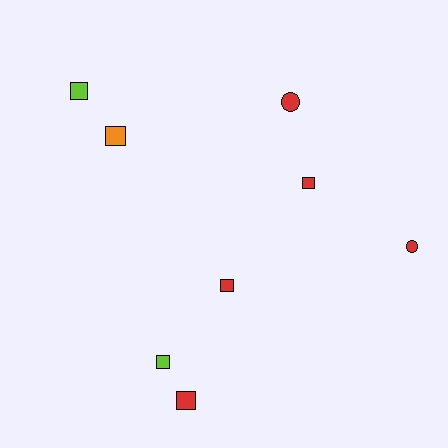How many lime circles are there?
There are no lime circles.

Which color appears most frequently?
Red, with 5 objects.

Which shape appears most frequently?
Square, with 6 objects.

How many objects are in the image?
There are 8 objects.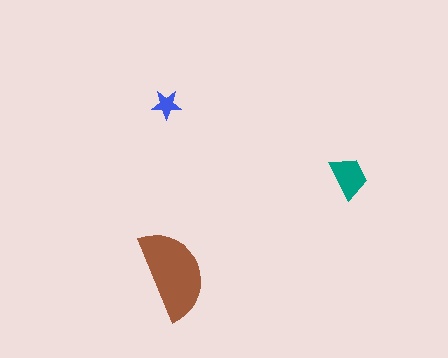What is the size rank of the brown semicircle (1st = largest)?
1st.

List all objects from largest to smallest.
The brown semicircle, the teal trapezoid, the blue star.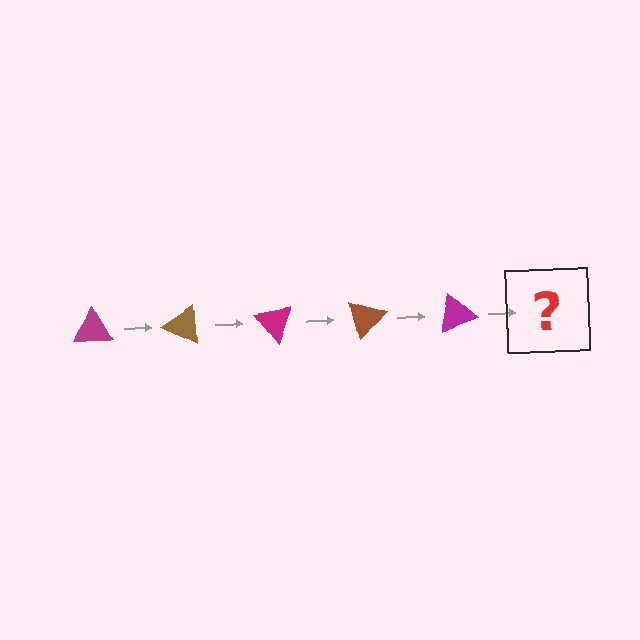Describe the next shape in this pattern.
It should be a brown triangle, rotated 125 degrees from the start.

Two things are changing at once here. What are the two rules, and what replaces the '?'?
The two rules are that it rotates 25 degrees each step and the color cycles through magenta and brown. The '?' should be a brown triangle, rotated 125 degrees from the start.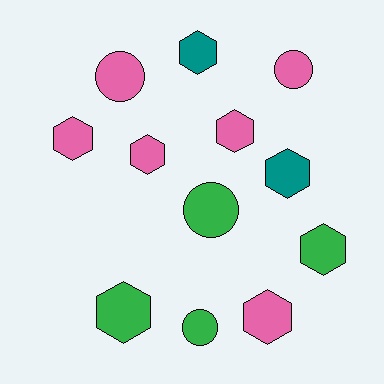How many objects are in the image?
There are 12 objects.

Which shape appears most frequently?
Hexagon, with 8 objects.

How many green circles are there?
There are 2 green circles.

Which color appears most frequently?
Pink, with 6 objects.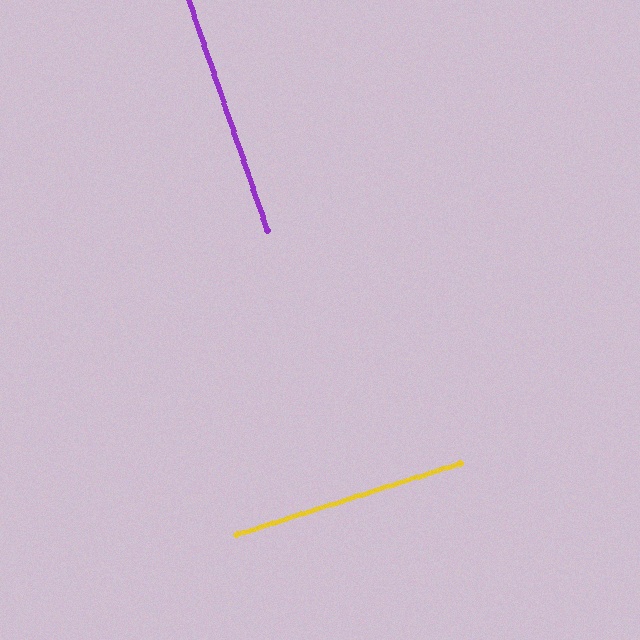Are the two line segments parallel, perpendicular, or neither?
Perpendicular — they meet at approximately 89°.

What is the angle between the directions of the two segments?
Approximately 89 degrees.